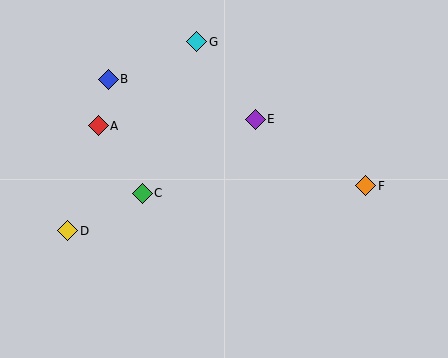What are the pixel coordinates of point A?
Point A is at (98, 126).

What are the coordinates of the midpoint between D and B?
The midpoint between D and B is at (88, 155).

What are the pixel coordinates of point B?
Point B is at (108, 79).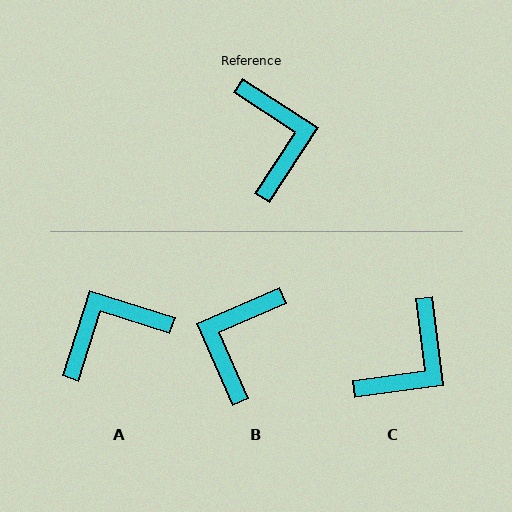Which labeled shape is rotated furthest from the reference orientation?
B, about 146 degrees away.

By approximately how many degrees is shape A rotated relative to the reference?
Approximately 105 degrees counter-clockwise.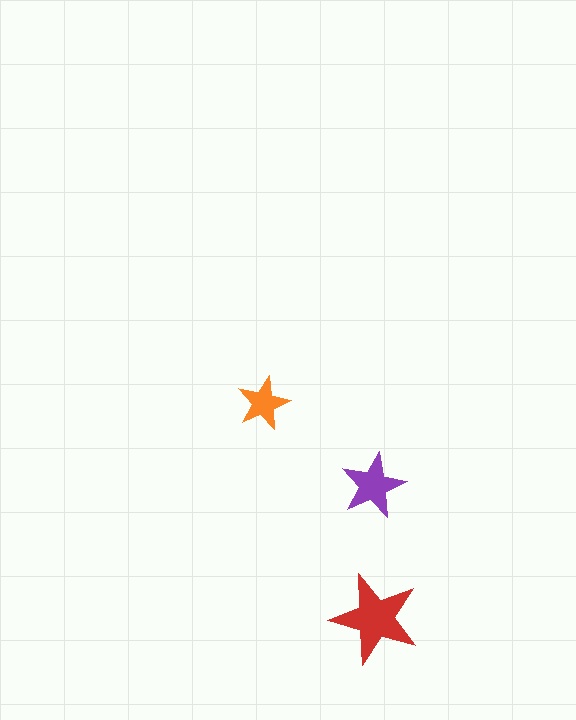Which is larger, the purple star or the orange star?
The purple one.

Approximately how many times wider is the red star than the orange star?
About 1.5 times wider.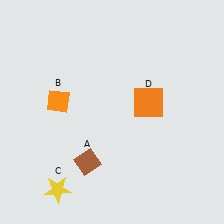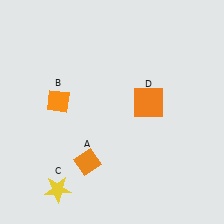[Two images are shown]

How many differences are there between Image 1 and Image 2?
There is 1 difference between the two images.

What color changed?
The diamond (A) changed from brown in Image 1 to orange in Image 2.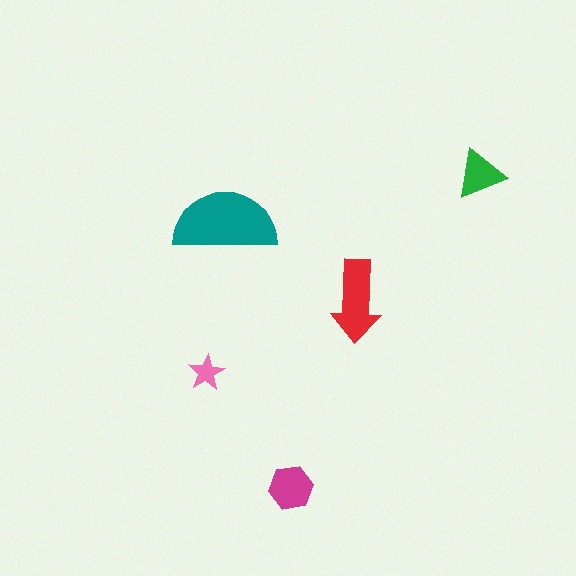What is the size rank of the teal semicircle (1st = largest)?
1st.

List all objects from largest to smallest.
The teal semicircle, the red arrow, the magenta hexagon, the green triangle, the pink star.